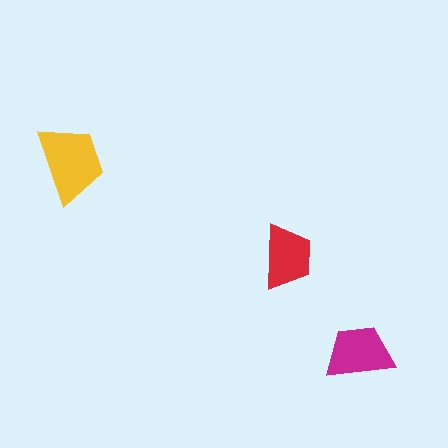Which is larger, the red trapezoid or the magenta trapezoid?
The magenta one.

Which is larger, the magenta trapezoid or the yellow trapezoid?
The yellow one.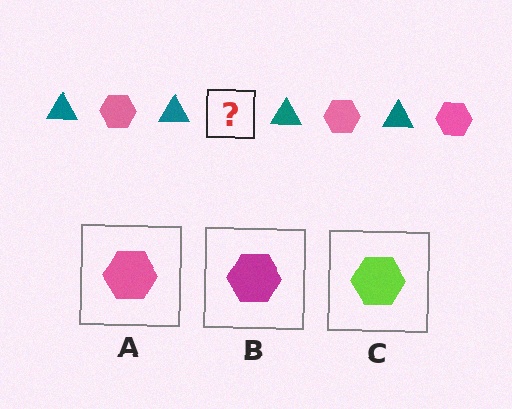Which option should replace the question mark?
Option A.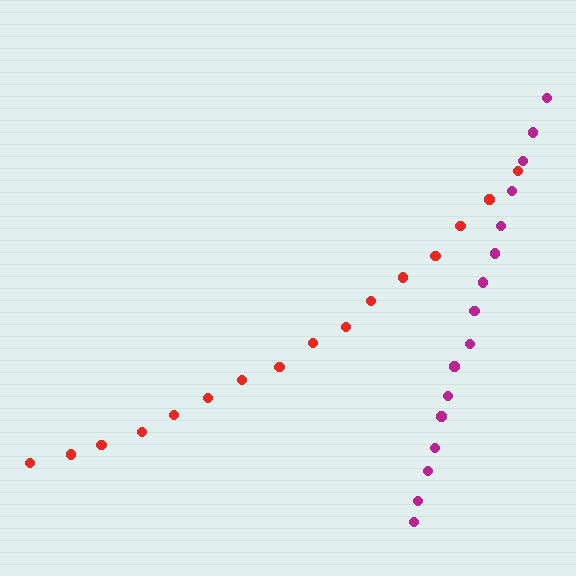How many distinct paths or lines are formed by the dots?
There are 2 distinct paths.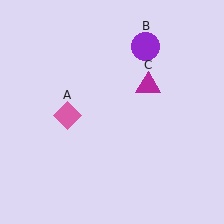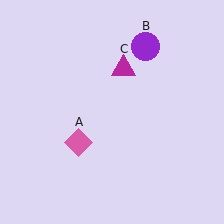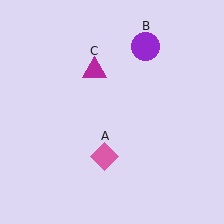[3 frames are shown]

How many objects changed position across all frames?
2 objects changed position: pink diamond (object A), magenta triangle (object C).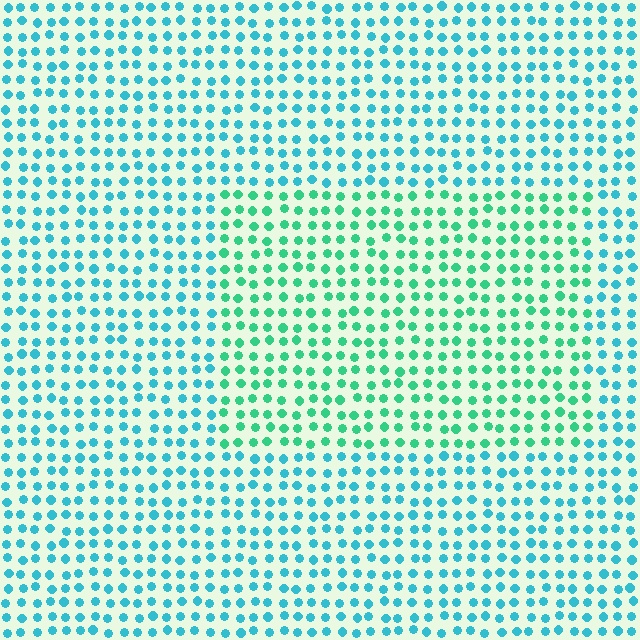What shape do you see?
I see a rectangle.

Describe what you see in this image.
The image is filled with small cyan elements in a uniform arrangement. A rectangle-shaped region is visible where the elements are tinted to a slightly different hue, forming a subtle color boundary.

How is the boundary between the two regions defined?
The boundary is defined purely by a slight shift in hue (about 35 degrees). Spacing, size, and orientation are identical on both sides.